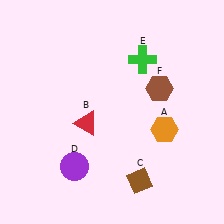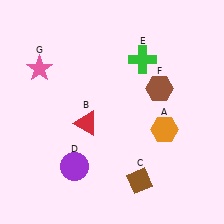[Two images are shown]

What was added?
A pink star (G) was added in Image 2.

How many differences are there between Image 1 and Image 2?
There is 1 difference between the two images.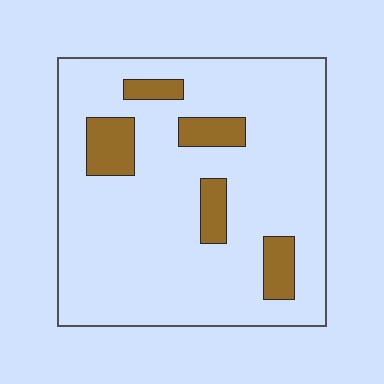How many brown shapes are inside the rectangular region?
5.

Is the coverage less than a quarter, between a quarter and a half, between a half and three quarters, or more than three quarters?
Less than a quarter.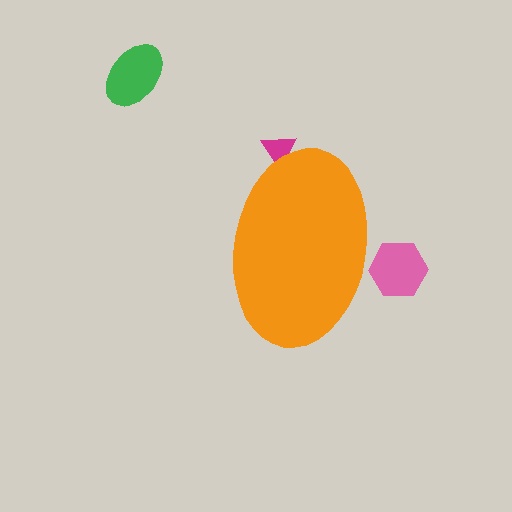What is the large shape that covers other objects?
An orange ellipse.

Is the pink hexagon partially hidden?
Yes, the pink hexagon is partially hidden behind the orange ellipse.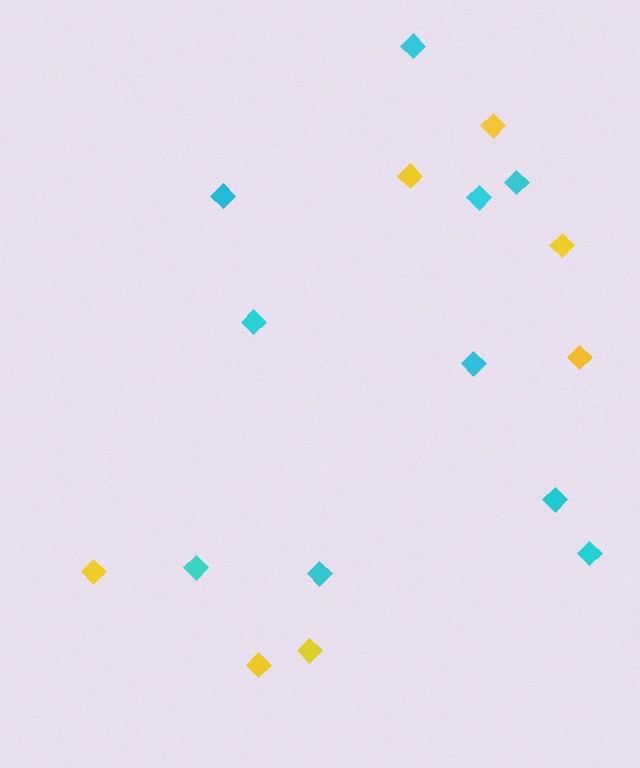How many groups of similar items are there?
There are 2 groups: one group of cyan diamonds (10) and one group of yellow diamonds (7).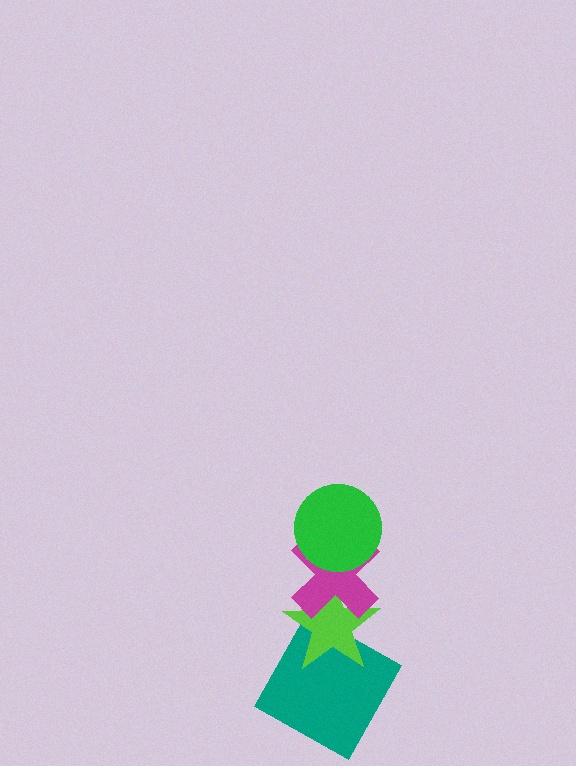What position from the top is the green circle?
The green circle is 1st from the top.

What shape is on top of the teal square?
The lime star is on top of the teal square.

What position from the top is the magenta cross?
The magenta cross is 2nd from the top.